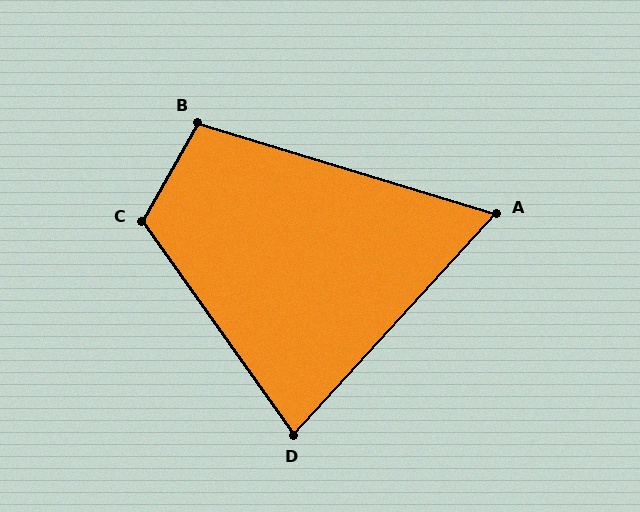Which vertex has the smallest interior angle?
A, at approximately 65 degrees.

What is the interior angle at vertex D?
Approximately 78 degrees (acute).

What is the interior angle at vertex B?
Approximately 102 degrees (obtuse).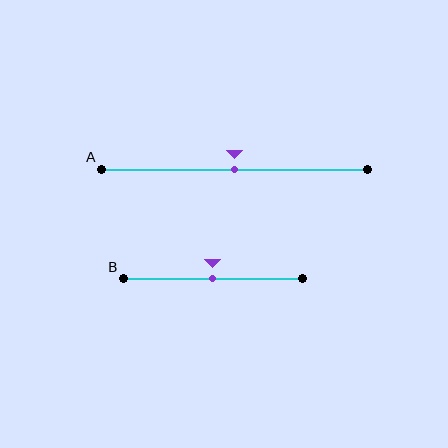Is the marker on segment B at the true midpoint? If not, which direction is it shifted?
Yes, the marker on segment B is at the true midpoint.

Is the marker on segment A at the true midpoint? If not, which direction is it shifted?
Yes, the marker on segment A is at the true midpoint.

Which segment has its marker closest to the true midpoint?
Segment A has its marker closest to the true midpoint.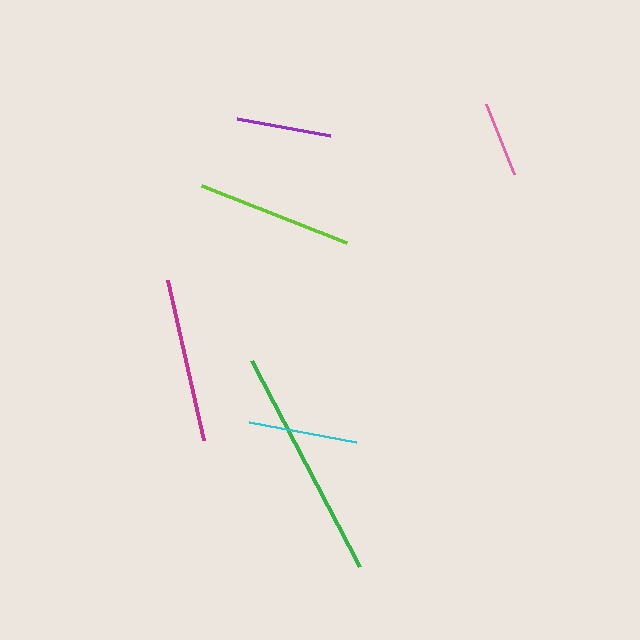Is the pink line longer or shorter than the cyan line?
The cyan line is longer than the pink line.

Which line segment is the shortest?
The pink line is the shortest at approximately 76 pixels.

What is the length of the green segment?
The green segment is approximately 232 pixels long.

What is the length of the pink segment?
The pink segment is approximately 76 pixels long.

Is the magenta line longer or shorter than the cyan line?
The magenta line is longer than the cyan line.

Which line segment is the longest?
The green line is the longest at approximately 232 pixels.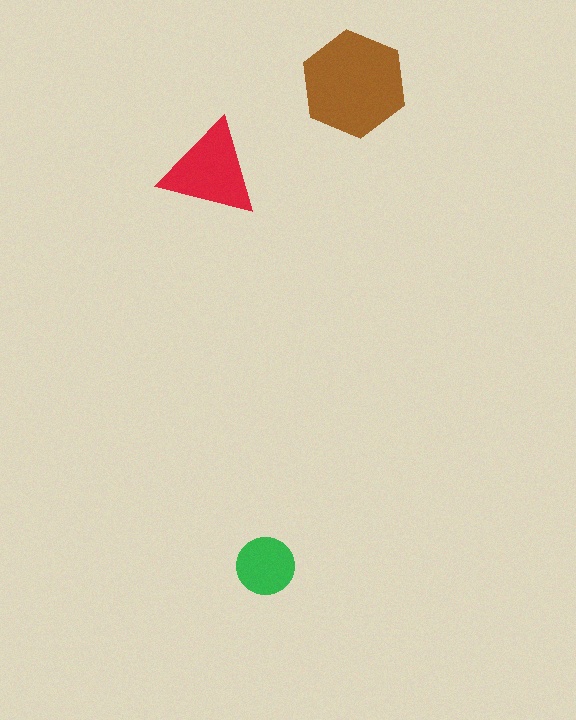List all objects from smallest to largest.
The green circle, the red triangle, the brown hexagon.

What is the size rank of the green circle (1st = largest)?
3rd.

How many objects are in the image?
There are 3 objects in the image.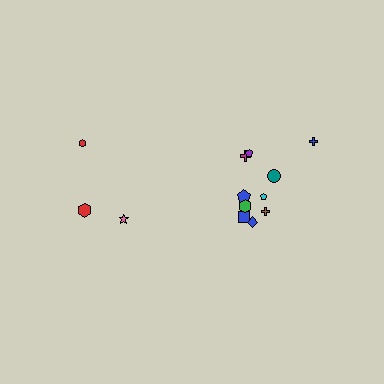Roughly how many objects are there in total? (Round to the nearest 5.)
Roughly 15 objects in total.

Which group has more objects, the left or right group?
The right group.